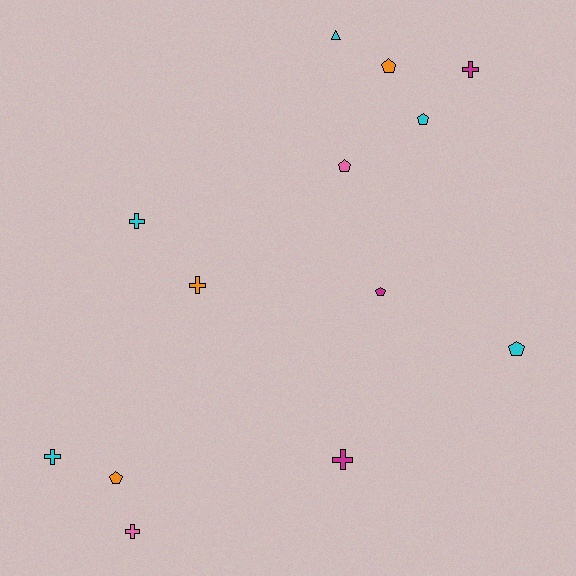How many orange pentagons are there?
There are 2 orange pentagons.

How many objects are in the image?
There are 13 objects.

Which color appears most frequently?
Cyan, with 5 objects.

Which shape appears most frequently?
Pentagon, with 6 objects.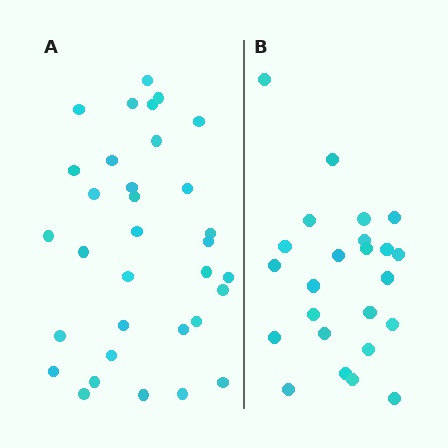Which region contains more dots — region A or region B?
Region A (the left region) has more dots.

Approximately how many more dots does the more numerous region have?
Region A has roughly 8 or so more dots than region B.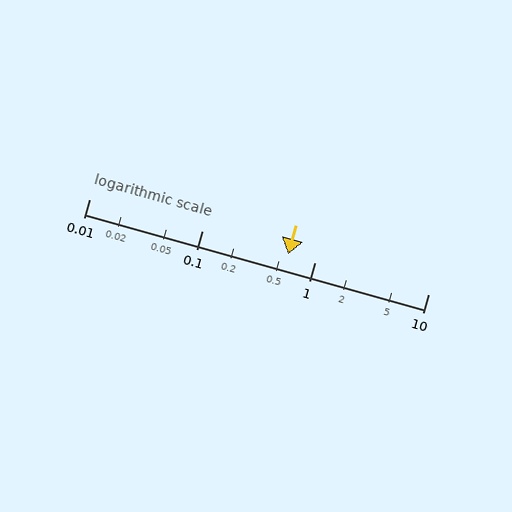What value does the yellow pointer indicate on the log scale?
The pointer indicates approximately 0.58.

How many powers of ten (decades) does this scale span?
The scale spans 3 decades, from 0.01 to 10.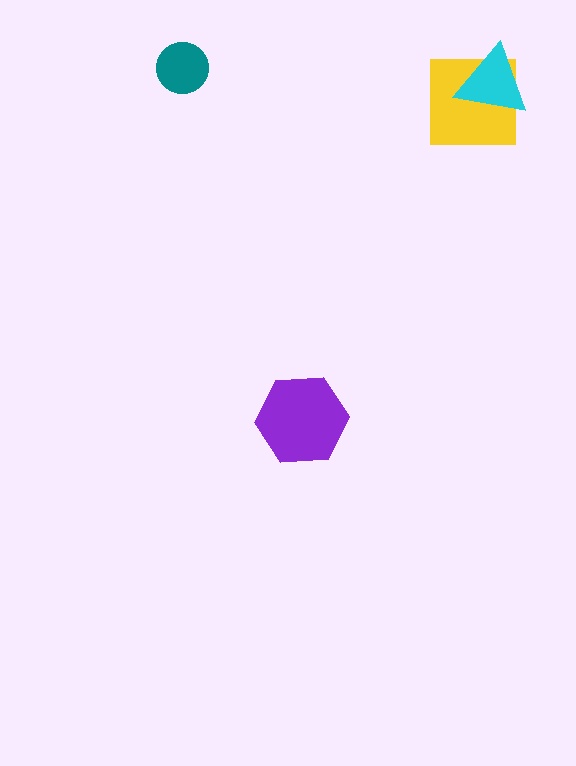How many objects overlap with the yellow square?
1 object overlaps with the yellow square.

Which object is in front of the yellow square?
The cyan triangle is in front of the yellow square.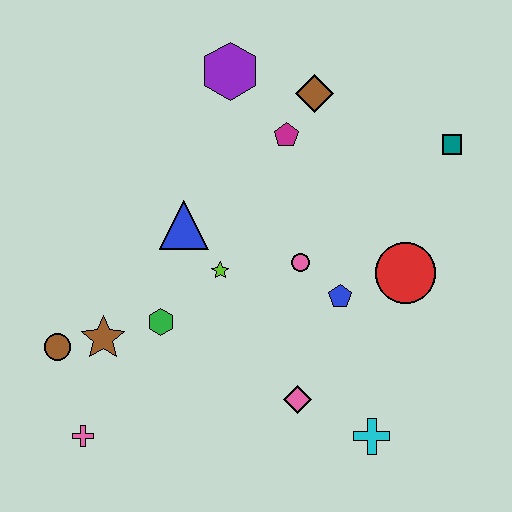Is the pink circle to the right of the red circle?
No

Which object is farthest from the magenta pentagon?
The pink cross is farthest from the magenta pentagon.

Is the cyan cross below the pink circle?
Yes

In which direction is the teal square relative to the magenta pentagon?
The teal square is to the right of the magenta pentagon.